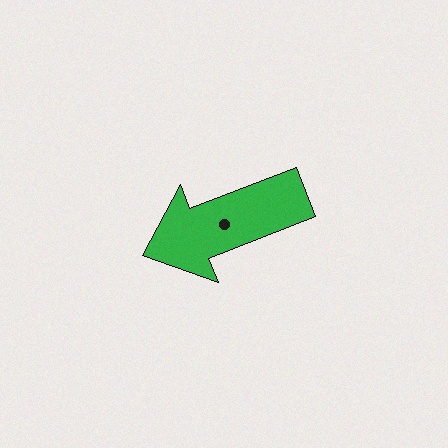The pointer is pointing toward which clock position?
Roughly 8 o'clock.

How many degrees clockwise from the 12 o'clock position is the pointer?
Approximately 249 degrees.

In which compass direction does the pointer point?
West.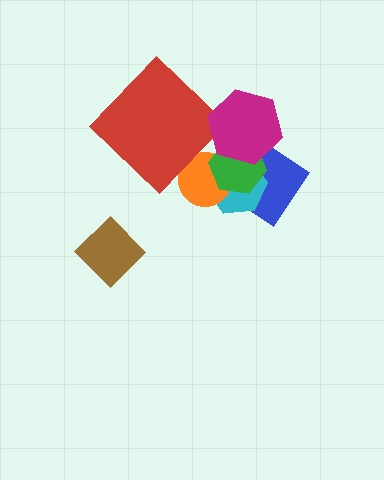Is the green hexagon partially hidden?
Yes, it is partially covered by another shape.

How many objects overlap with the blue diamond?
3 objects overlap with the blue diamond.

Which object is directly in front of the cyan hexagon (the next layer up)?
The orange circle is directly in front of the cyan hexagon.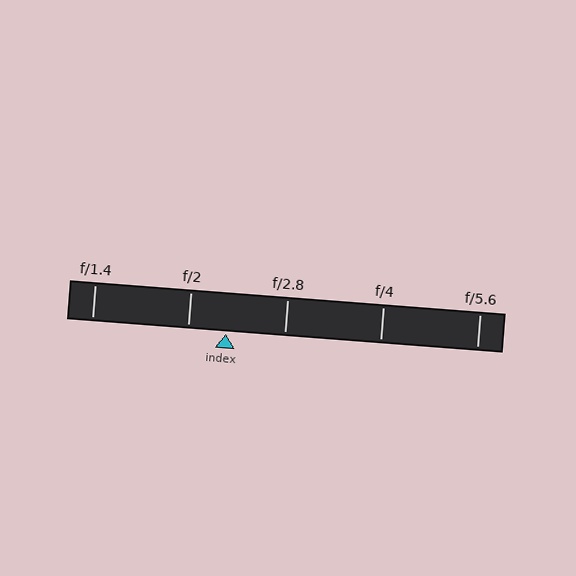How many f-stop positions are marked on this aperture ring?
There are 5 f-stop positions marked.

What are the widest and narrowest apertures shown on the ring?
The widest aperture shown is f/1.4 and the narrowest is f/5.6.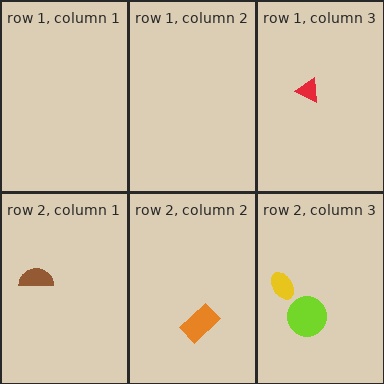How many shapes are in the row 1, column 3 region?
1.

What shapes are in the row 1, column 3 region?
The red triangle.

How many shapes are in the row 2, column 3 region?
2.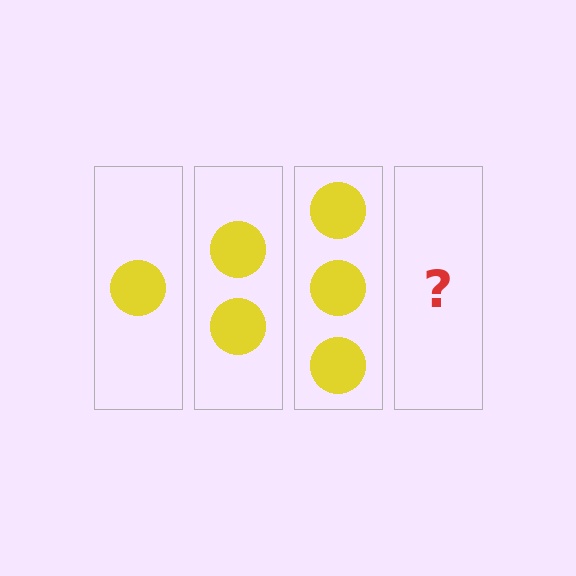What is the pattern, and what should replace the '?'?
The pattern is that each step adds one more circle. The '?' should be 4 circles.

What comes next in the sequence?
The next element should be 4 circles.